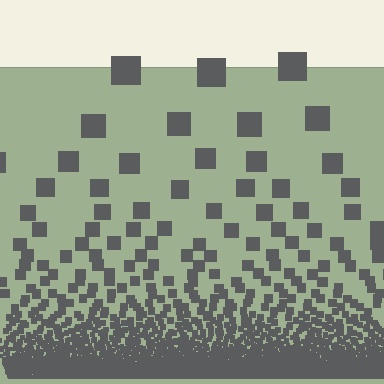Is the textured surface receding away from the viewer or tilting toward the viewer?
The surface appears to tilt toward the viewer. Texture elements get larger and sparser toward the top.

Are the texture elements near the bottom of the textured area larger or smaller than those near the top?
Smaller. The gradient is inverted — elements near the bottom are smaller and denser.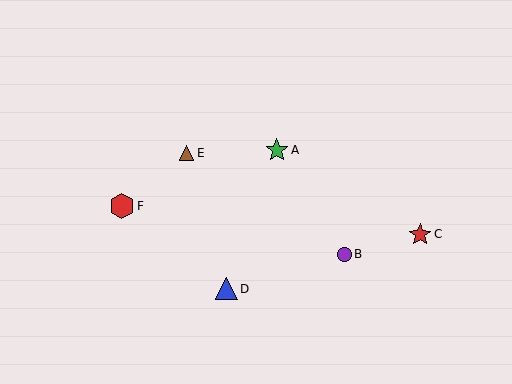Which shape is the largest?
The red hexagon (labeled F) is the largest.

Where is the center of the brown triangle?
The center of the brown triangle is at (187, 153).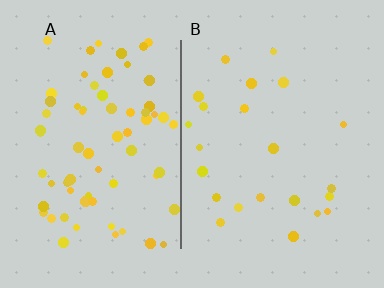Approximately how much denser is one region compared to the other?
Approximately 3.0× — region A over region B.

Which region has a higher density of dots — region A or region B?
A (the left).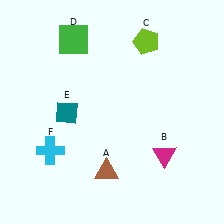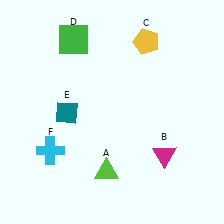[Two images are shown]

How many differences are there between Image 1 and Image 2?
There are 2 differences between the two images.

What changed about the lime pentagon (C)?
In Image 1, C is lime. In Image 2, it changed to yellow.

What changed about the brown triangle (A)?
In Image 1, A is brown. In Image 2, it changed to lime.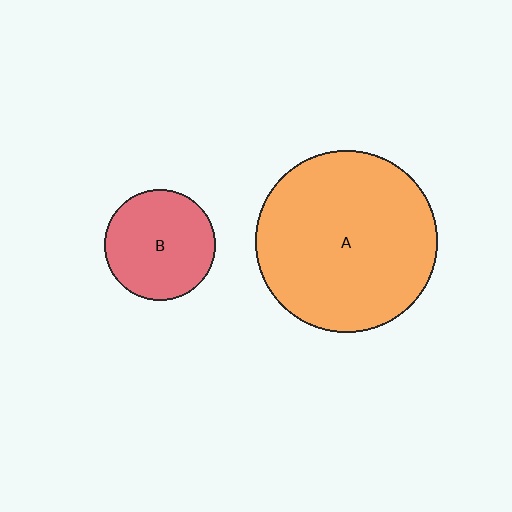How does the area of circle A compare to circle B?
Approximately 2.7 times.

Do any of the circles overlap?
No, none of the circles overlap.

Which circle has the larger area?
Circle A (orange).